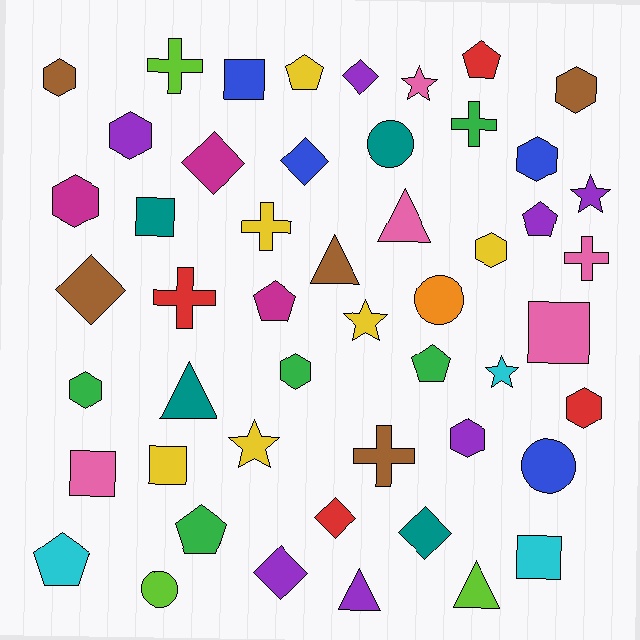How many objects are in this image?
There are 50 objects.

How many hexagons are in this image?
There are 10 hexagons.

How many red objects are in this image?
There are 4 red objects.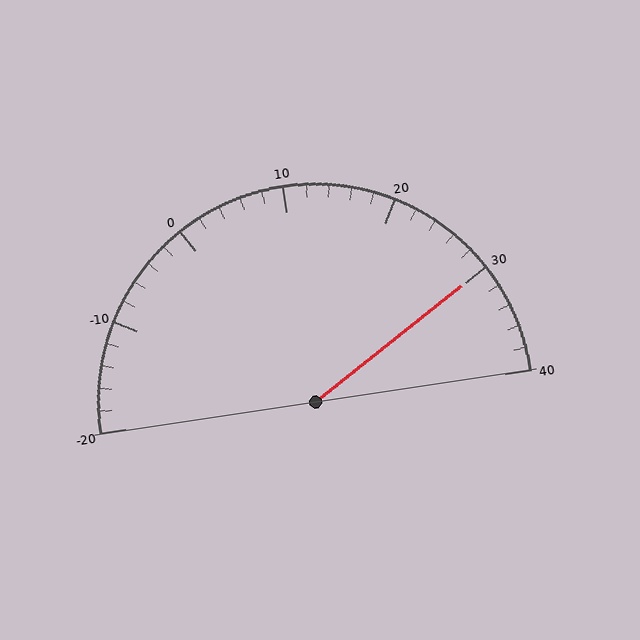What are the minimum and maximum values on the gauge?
The gauge ranges from -20 to 40.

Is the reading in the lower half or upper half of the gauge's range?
The reading is in the upper half of the range (-20 to 40).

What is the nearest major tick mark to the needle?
The nearest major tick mark is 30.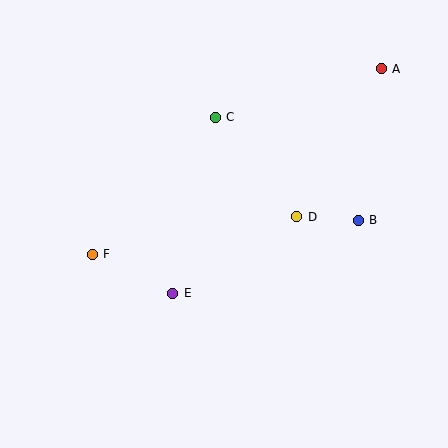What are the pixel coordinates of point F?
Point F is at (92, 254).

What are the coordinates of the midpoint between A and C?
The midpoint between A and C is at (298, 93).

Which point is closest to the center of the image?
Point D at (296, 217) is closest to the center.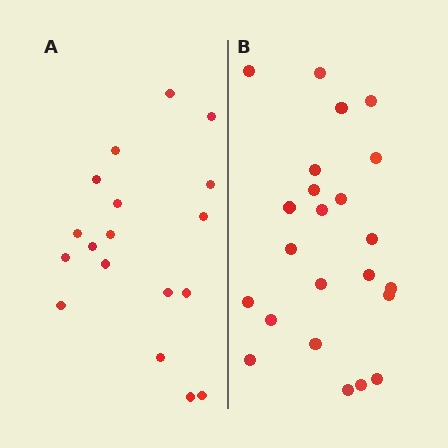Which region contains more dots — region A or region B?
Region B (the right region) has more dots.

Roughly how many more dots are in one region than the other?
Region B has about 5 more dots than region A.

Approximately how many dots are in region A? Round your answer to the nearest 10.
About 20 dots. (The exact count is 18, which rounds to 20.)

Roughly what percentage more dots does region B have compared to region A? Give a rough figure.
About 30% more.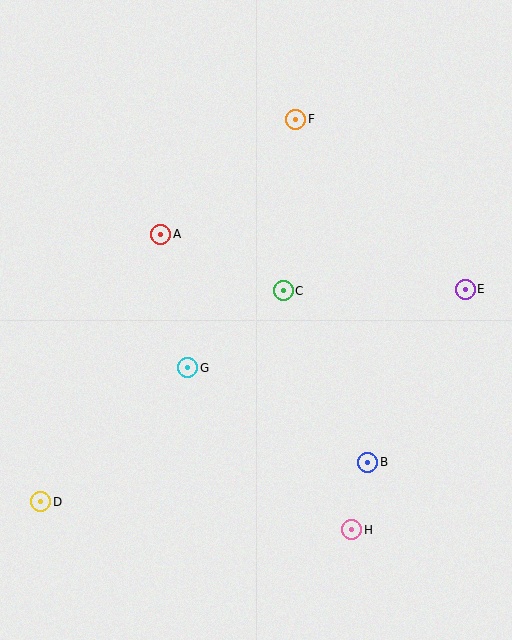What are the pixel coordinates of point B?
Point B is at (368, 462).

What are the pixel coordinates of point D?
Point D is at (41, 502).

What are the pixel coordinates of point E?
Point E is at (465, 289).